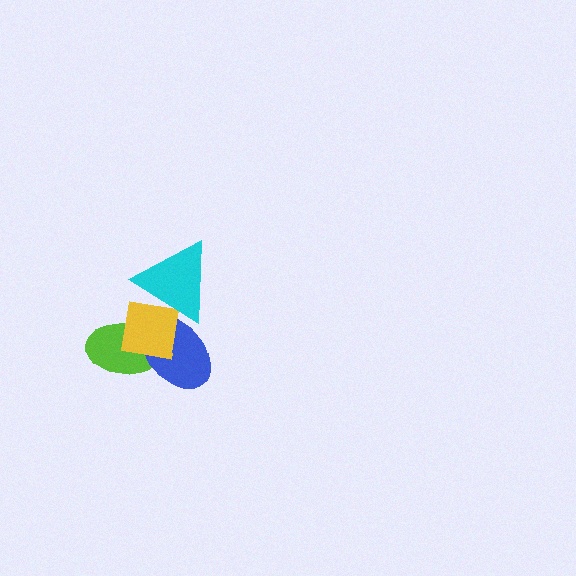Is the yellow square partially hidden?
Yes, it is partially covered by another shape.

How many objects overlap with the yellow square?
3 objects overlap with the yellow square.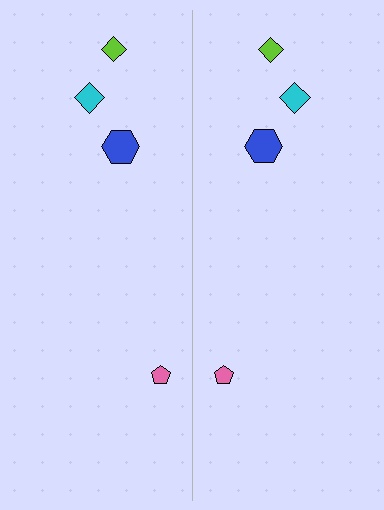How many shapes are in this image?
There are 8 shapes in this image.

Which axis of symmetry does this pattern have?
The pattern has a vertical axis of symmetry running through the center of the image.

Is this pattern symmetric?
Yes, this pattern has bilateral (reflection) symmetry.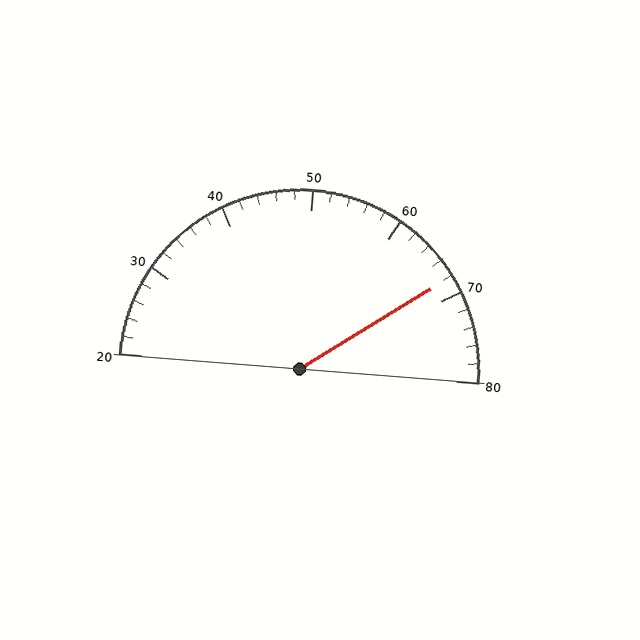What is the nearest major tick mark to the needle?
The nearest major tick mark is 70.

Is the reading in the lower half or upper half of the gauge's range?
The reading is in the upper half of the range (20 to 80).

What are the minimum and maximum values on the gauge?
The gauge ranges from 20 to 80.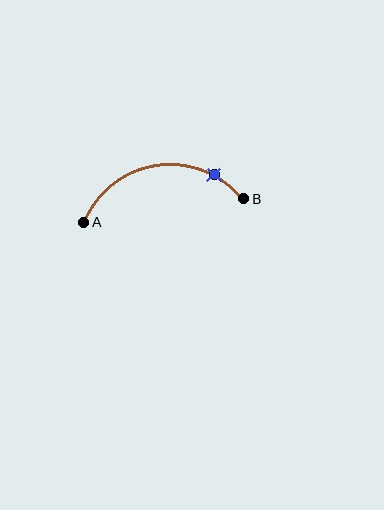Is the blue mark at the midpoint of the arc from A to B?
No. The blue mark lies on the arc but is closer to endpoint B. The arc midpoint would be at the point on the curve equidistant along the arc from both A and B.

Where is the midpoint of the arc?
The arc midpoint is the point on the curve farthest from the straight line joining A and B. It sits above that line.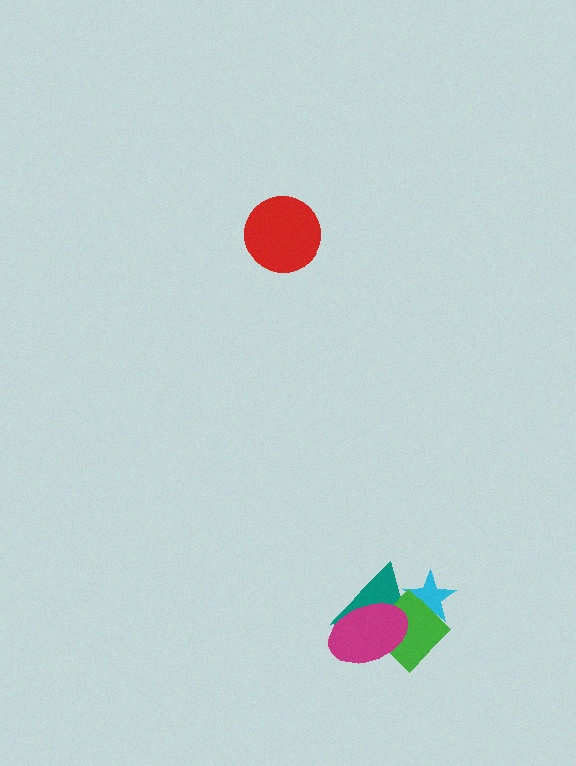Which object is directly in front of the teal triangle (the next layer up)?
The green diamond is directly in front of the teal triangle.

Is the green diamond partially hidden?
Yes, it is partially covered by another shape.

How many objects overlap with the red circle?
0 objects overlap with the red circle.